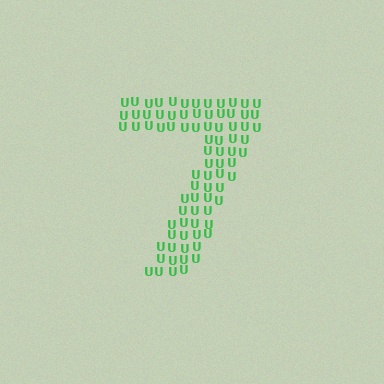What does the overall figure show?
The overall figure shows the digit 7.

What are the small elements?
The small elements are letter U's.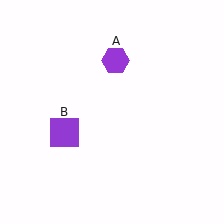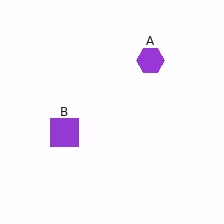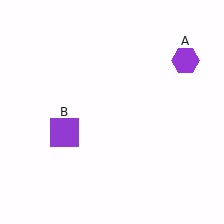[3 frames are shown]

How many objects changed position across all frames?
1 object changed position: purple hexagon (object A).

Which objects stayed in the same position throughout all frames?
Purple square (object B) remained stationary.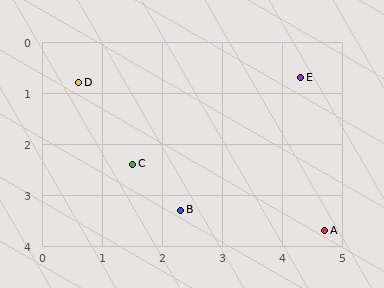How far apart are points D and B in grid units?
Points D and B are about 3.0 grid units apart.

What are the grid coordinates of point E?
Point E is at approximately (4.3, 0.7).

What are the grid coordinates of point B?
Point B is at approximately (2.3, 3.3).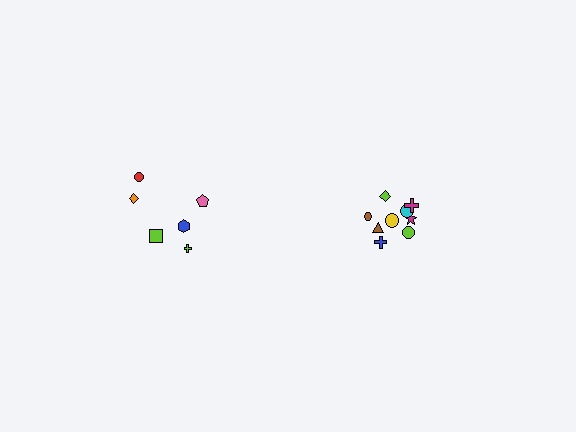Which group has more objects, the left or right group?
The right group.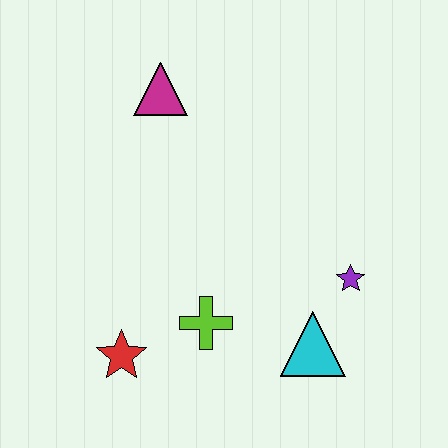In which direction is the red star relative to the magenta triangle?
The red star is below the magenta triangle.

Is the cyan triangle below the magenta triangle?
Yes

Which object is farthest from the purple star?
The magenta triangle is farthest from the purple star.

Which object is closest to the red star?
The lime cross is closest to the red star.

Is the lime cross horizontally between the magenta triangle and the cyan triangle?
Yes